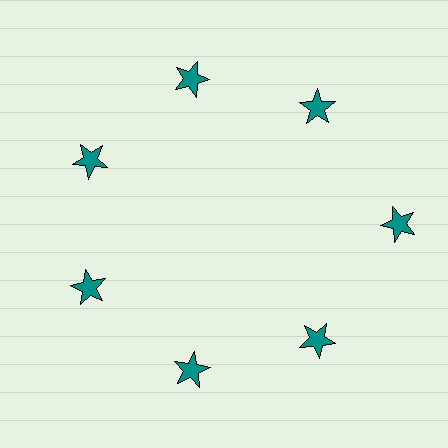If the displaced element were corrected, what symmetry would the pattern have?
It would have 7-fold rotational symmetry — the pattern would map onto itself every 51 degrees.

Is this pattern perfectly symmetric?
No. The 7 teal stars are arranged in a ring, but one element near the 3 o'clock position is pushed outward from the center, breaking the 7-fold rotational symmetry.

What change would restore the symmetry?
The symmetry would be restored by moving it inward, back onto the ring so that all 7 stars sit at equal angles and equal distance from the center.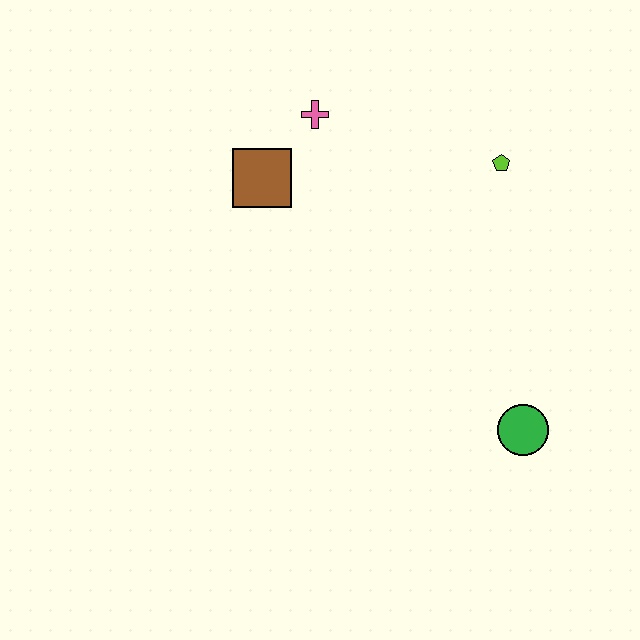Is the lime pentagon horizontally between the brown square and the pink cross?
No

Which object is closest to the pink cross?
The brown square is closest to the pink cross.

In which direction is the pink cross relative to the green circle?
The pink cross is above the green circle.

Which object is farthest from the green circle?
The pink cross is farthest from the green circle.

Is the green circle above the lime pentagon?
No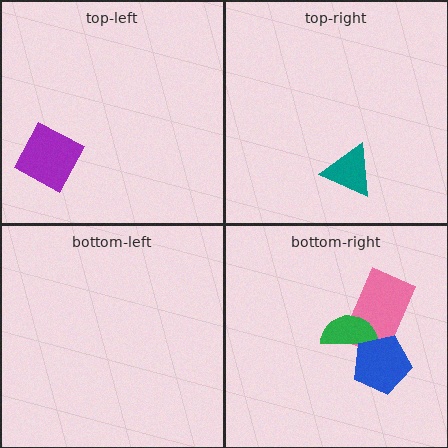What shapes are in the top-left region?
The purple diamond.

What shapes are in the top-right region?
The teal triangle.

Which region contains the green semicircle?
The bottom-right region.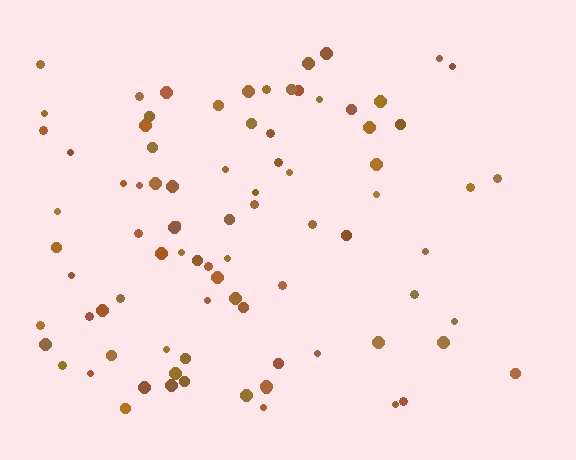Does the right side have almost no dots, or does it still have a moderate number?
Still a moderate number, just noticeably fewer than the left.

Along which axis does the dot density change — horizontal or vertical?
Horizontal.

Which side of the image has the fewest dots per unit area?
The right.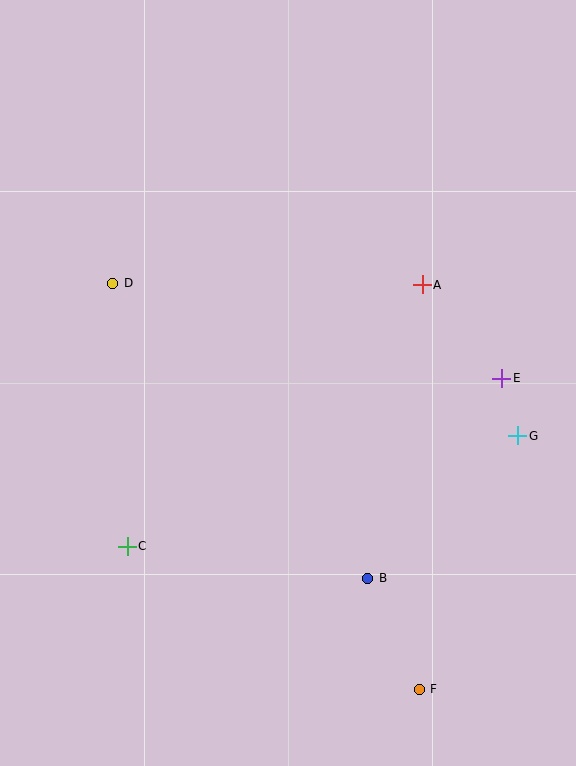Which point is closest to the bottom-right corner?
Point F is closest to the bottom-right corner.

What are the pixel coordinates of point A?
Point A is at (422, 285).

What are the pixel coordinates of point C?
Point C is at (127, 546).